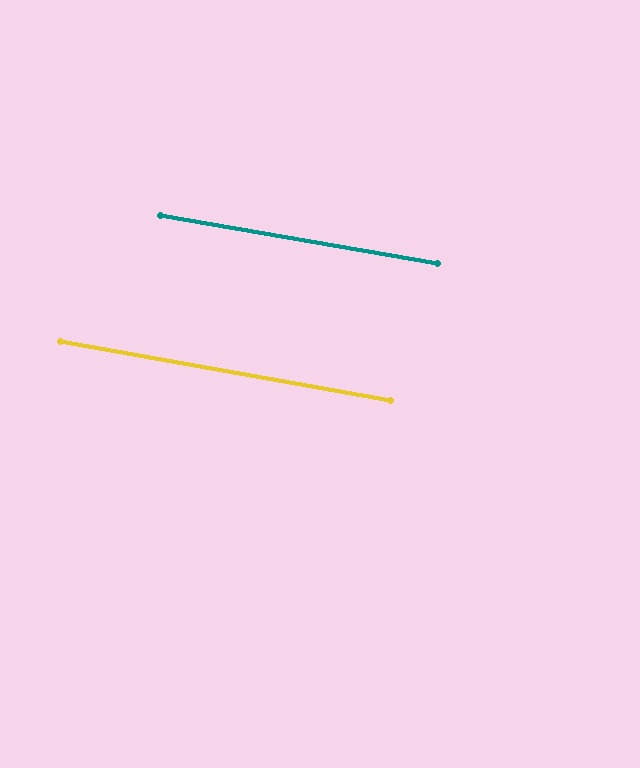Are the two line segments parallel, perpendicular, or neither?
Parallel — their directions differ by only 0.4°.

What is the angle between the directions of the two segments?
Approximately 0 degrees.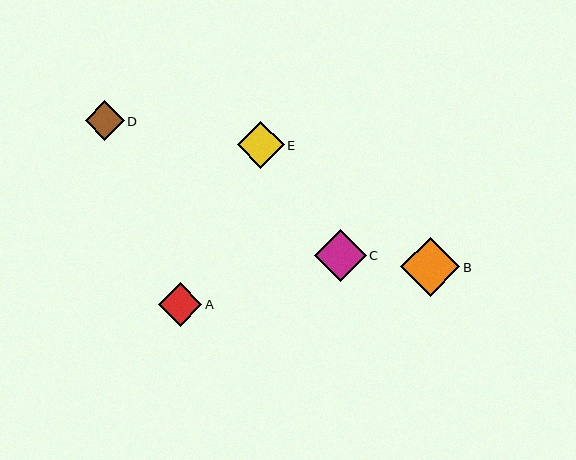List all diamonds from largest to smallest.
From largest to smallest: B, C, E, A, D.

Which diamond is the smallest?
Diamond D is the smallest with a size of approximately 39 pixels.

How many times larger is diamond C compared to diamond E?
Diamond C is approximately 1.1 times the size of diamond E.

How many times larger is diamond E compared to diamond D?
Diamond E is approximately 1.2 times the size of diamond D.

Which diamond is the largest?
Diamond B is the largest with a size of approximately 59 pixels.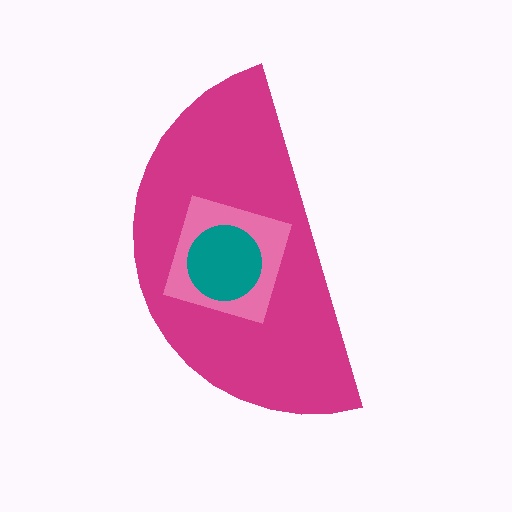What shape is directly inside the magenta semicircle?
The pink diamond.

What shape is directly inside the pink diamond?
The teal circle.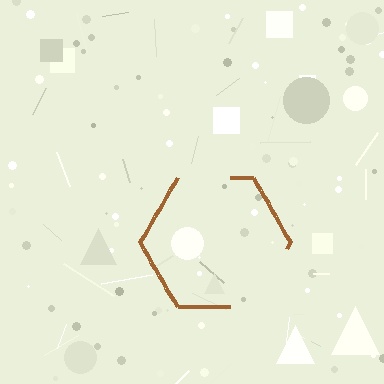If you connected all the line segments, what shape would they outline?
They would outline a hexagon.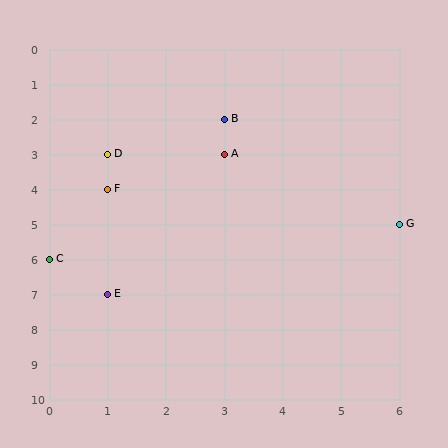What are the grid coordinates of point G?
Point G is at grid coordinates (6, 5).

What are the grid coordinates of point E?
Point E is at grid coordinates (1, 7).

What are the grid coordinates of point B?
Point B is at grid coordinates (3, 2).